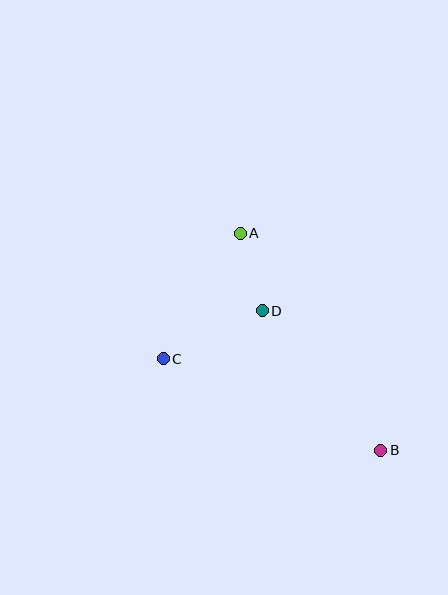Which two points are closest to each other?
Points A and D are closest to each other.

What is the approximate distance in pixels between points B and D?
The distance between B and D is approximately 183 pixels.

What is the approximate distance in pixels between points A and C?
The distance between A and C is approximately 148 pixels.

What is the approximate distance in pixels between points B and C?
The distance between B and C is approximately 236 pixels.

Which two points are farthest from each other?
Points A and B are farthest from each other.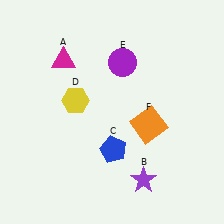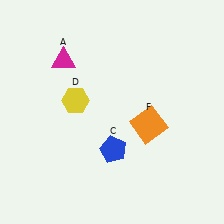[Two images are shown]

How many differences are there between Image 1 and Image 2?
There are 2 differences between the two images.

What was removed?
The purple star (B), the purple circle (E) were removed in Image 2.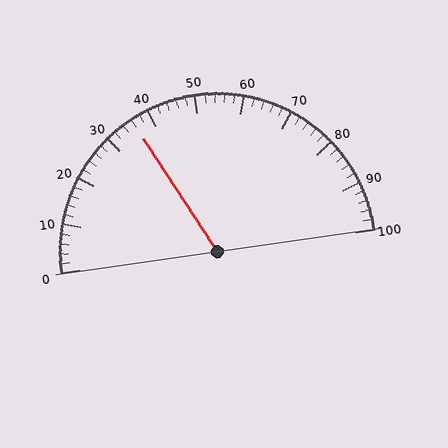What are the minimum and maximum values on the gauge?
The gauge ranges from 0 to 100.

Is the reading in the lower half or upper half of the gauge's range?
The reading is in the lower half of the range (0 to 100).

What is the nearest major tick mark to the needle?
The nearest major tick mark is 40.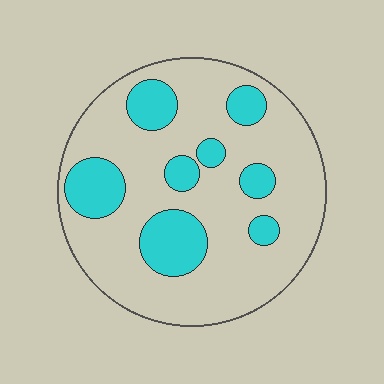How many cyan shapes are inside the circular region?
8.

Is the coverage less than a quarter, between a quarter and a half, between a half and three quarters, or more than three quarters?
Less than a quarter.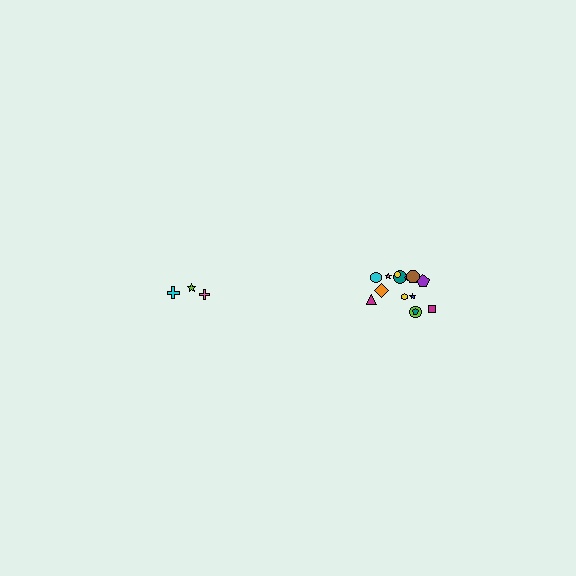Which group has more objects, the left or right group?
The right group.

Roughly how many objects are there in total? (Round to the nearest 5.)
Roughly 20 objects in total.